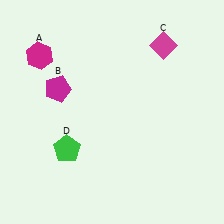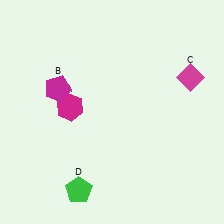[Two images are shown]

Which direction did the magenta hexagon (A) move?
The magenta hexagon (A) moved down.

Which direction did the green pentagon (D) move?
The green pentagon (D) moved down.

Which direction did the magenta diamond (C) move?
The magenta diamond (C) moved down.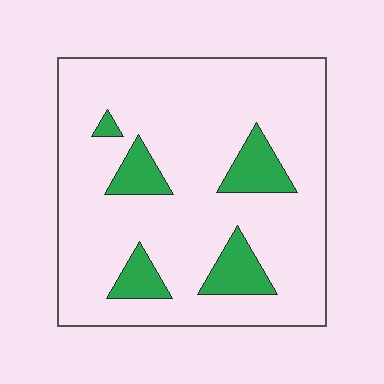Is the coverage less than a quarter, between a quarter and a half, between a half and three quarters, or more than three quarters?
Less than a quarter.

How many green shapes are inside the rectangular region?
5.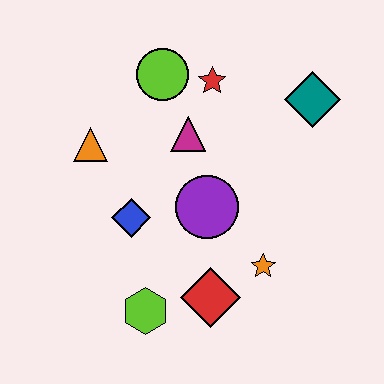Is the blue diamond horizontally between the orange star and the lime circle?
No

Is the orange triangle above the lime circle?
No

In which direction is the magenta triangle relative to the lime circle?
The magenta triangle is below the lime circle.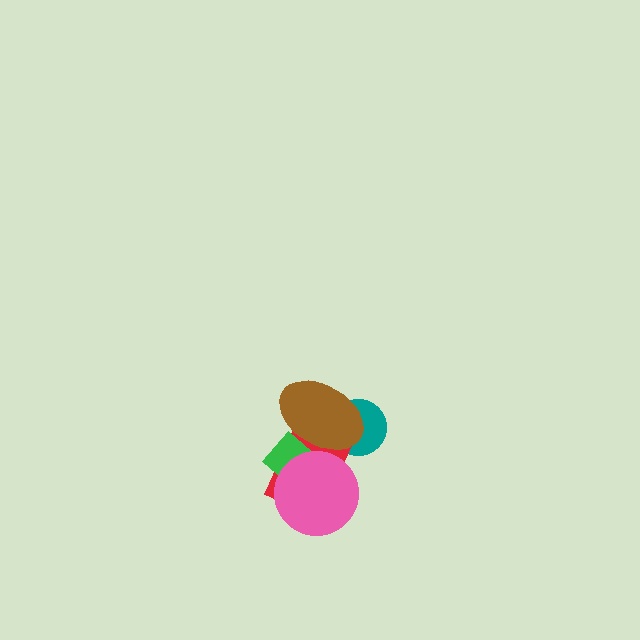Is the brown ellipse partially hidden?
Yes, it is partially covered by another shape.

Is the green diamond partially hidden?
Yes, it is partially covered by another shape.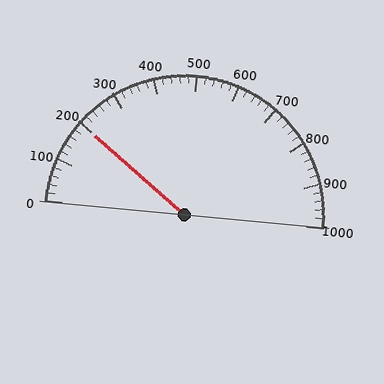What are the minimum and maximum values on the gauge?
The gauge ranges from 0 to 1000.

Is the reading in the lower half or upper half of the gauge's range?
The reading is in the lower half of the range (0 to 1000).